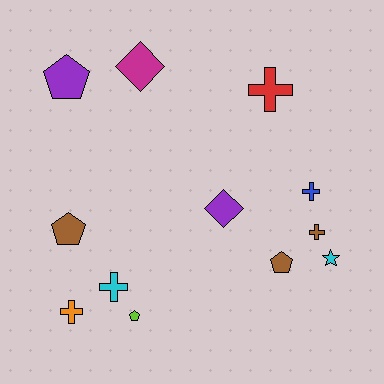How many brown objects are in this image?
There are 3 brown objects.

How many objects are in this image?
There are 12 objects.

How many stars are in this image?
There is 1 star.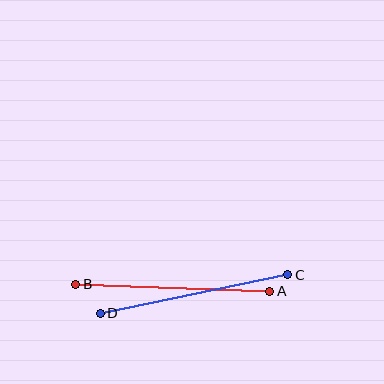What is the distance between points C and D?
The distance is approximately 192 pixels.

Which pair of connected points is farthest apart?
Points A and B are farthest apart.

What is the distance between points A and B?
The distance is approximately 194 pixels.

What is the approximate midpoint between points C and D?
The midpoint is at approximately (194, 294) pixels.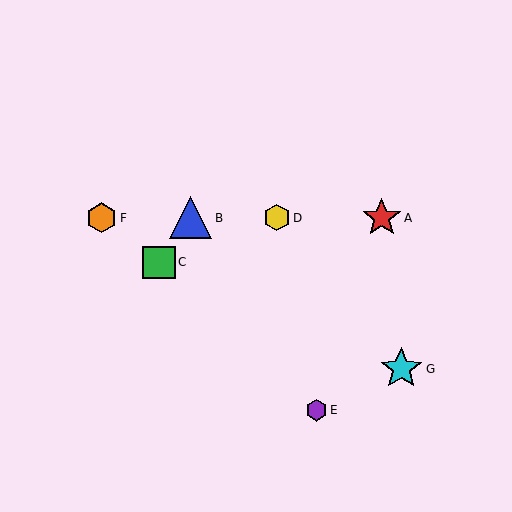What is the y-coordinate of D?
Object D is at y≈218.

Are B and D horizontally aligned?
Yes, both are at y≈218.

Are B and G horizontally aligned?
No, B is at y≈218 and G is at y≈369.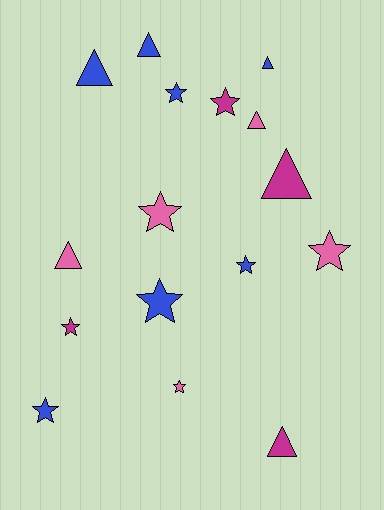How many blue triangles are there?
There are 3 blue triangles.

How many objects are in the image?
There are 16 objects.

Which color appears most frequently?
Blue, with 7 objects.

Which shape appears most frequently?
Star, with 9 objects.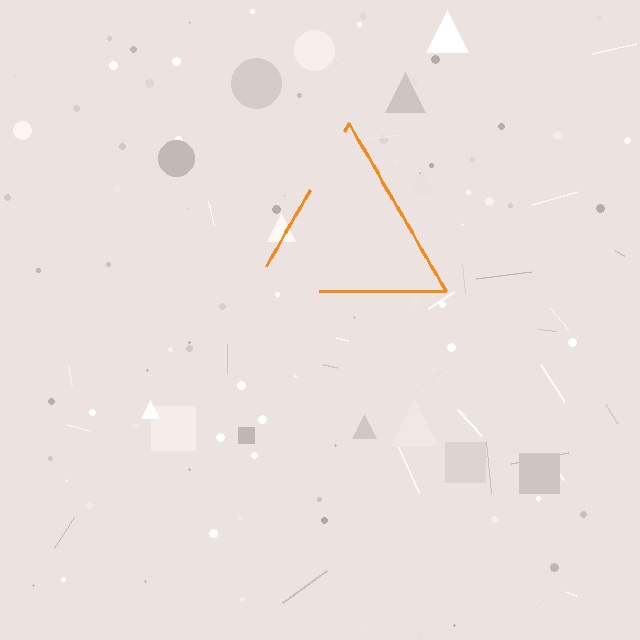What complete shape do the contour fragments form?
The contour fragments form a triangle.